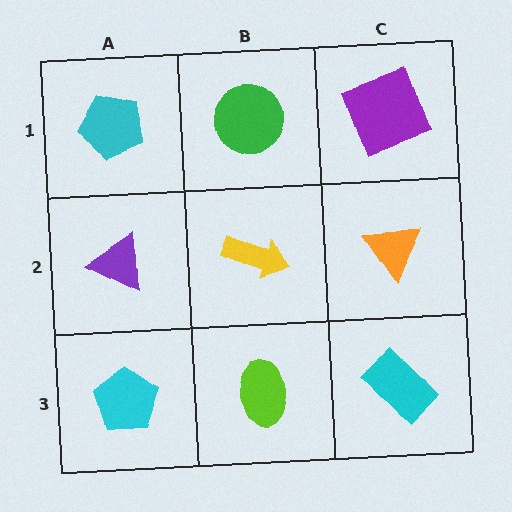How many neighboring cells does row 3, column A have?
2.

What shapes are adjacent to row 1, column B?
A yellow arrow (row 2, column B), a cyan pentagon (row 1, column A), a purple square (row 1, column C).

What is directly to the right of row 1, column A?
A green circle.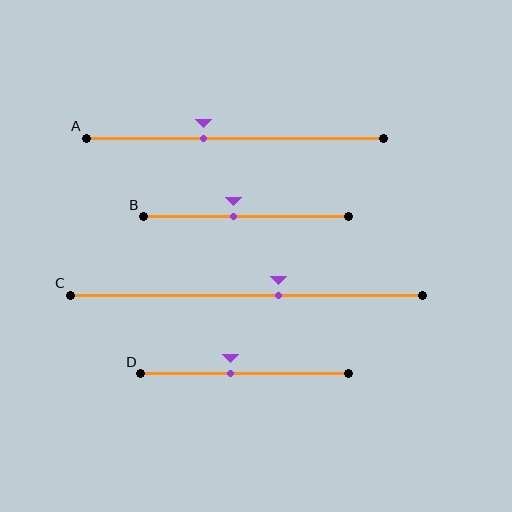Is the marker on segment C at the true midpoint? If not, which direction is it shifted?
No, the marker on segment C is shifted to the right by about 9% of the segment length.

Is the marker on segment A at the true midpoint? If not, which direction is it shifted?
No, the marker on segment A is shifted to the left by about 11% of the segment length.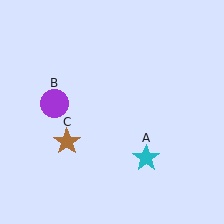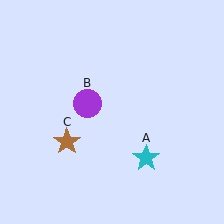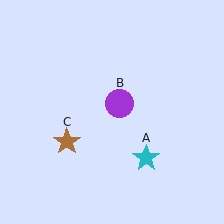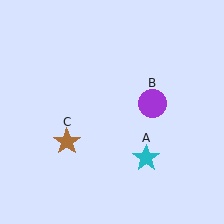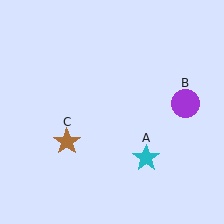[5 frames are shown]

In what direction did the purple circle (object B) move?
The purple circle (object B) moved right.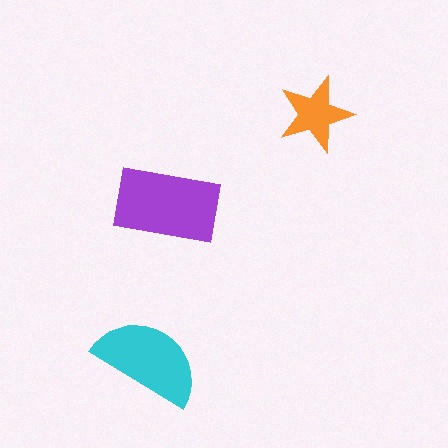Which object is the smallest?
The orange star.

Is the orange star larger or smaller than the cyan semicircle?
Smaller.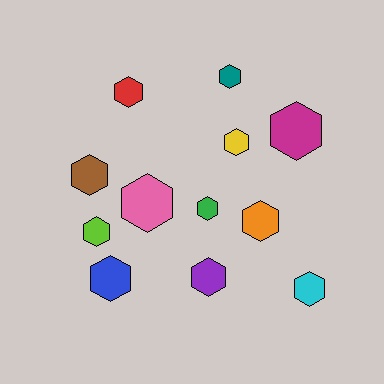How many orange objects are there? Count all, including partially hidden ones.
There is 1 orange object.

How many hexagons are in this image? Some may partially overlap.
There are 12 hexagons.